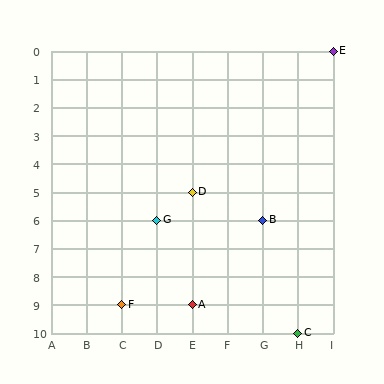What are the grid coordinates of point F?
Point F is at grid coordinates (C, 9).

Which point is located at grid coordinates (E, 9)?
Point A is at (E, 9).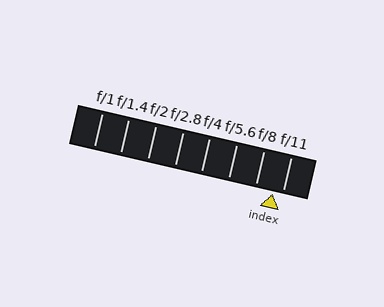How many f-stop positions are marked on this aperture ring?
There are 8 f-stop positions marked.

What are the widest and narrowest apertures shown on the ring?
The widest aperture shown is f/1 and the narrowest is f/11.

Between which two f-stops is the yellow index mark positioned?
The index mark is between f/8 and f/11.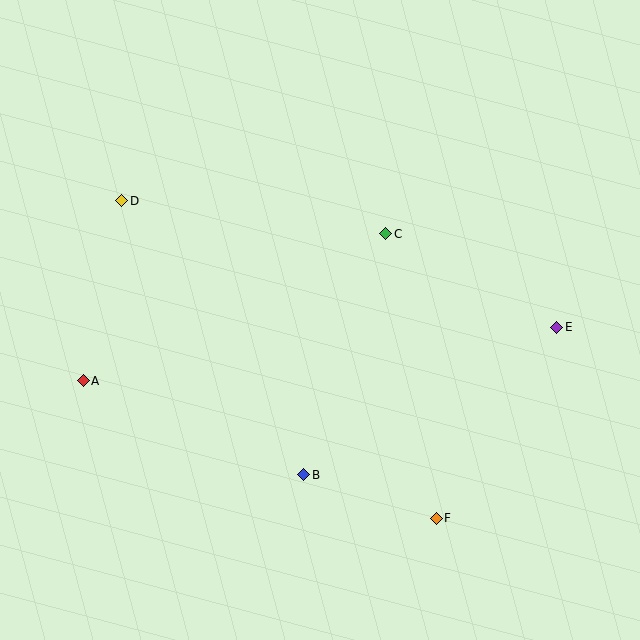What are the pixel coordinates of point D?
Point D is at (122, 201).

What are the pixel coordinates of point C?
Point C is at (386, 234).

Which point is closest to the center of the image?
Point C at (386, 234) is closest to the center.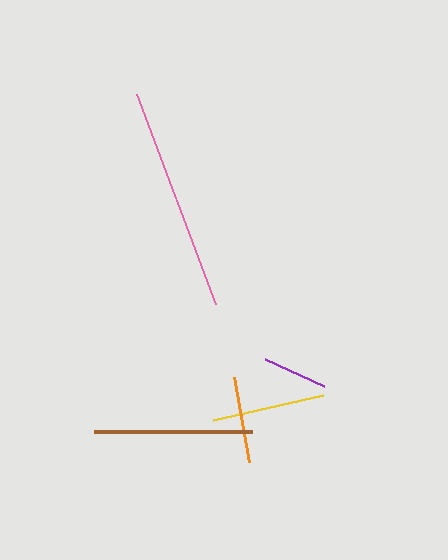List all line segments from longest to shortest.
From longest to shortest: pink, brown, yellow, orange, purple.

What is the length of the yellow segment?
The yellow segment is approximately 113 pixels long.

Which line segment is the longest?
The pink line is the longest at approximately 225 pixels.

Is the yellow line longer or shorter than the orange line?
The yellow line is longer than the orange line.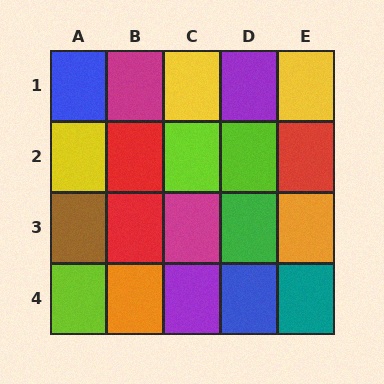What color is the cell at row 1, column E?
Yellow.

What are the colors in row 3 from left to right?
Brown, red, magenta, green, orange.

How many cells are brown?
1 cell is brown.